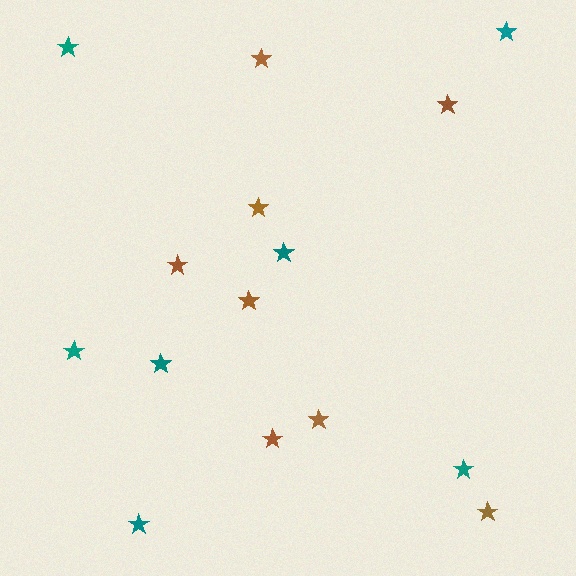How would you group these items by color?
There are 2 groups: one group of brown stars (8) and one group of teal stars (7).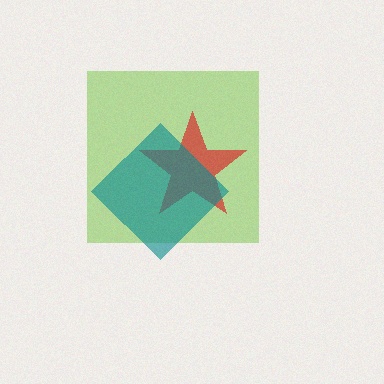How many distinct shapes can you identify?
There are 3 distinct shapes: a lime square, a red star, a teal diamond.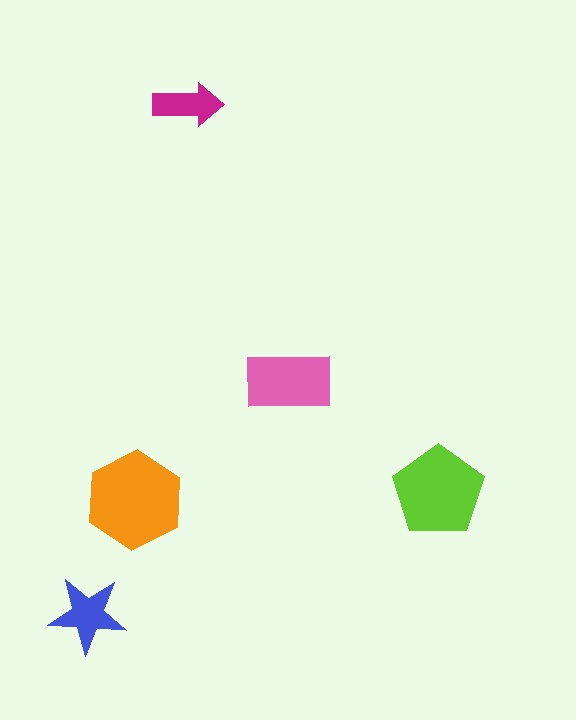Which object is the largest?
The orange hexagon.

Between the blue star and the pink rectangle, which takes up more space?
The pink rectangle.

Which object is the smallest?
The magenta arrow.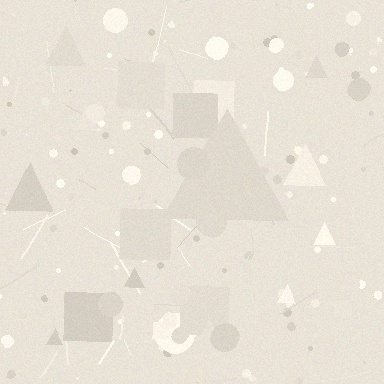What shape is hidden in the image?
A triangle is hidden in the image.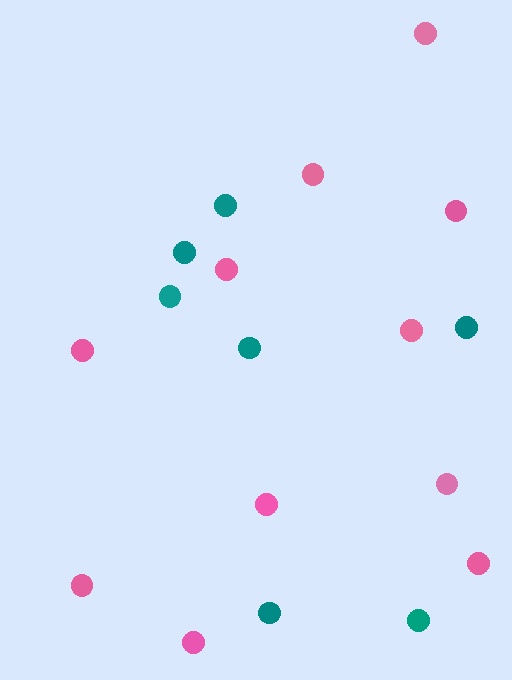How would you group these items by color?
There are 2 groups: one group of pink circles (11) and one group of teal circles (7).